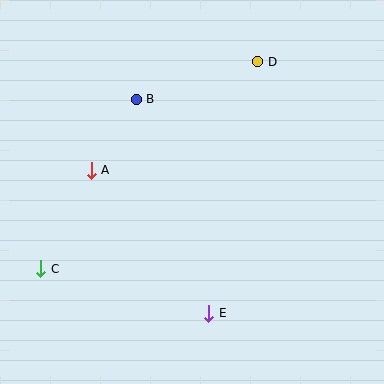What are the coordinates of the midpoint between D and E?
The midpoint between D and E is at (233, 187).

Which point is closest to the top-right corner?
Point D is closest to the top-right corner.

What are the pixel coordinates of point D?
Point D is at (258, 62).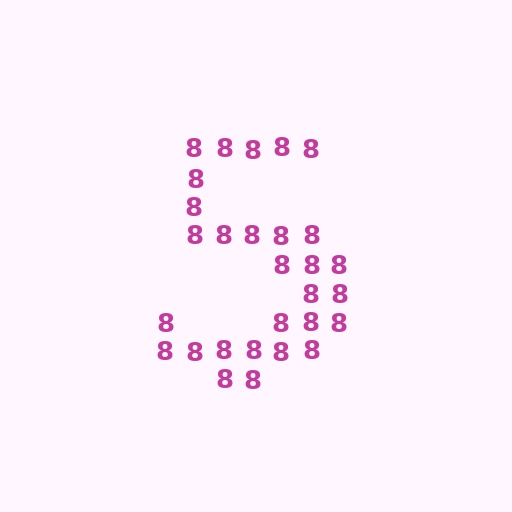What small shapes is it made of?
It is made of small digit 8's.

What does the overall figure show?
The overall figure shows the digit 5.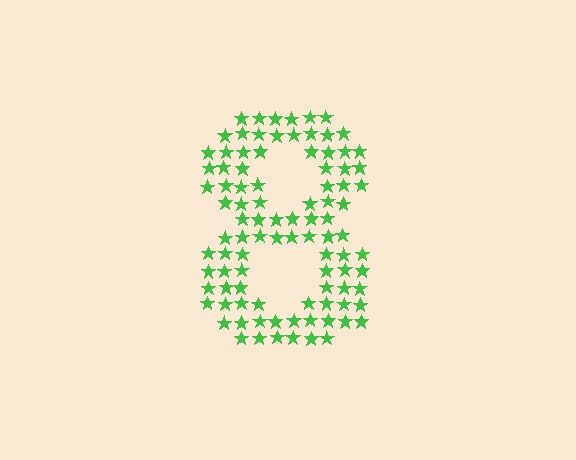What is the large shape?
The large shape is the digit 8.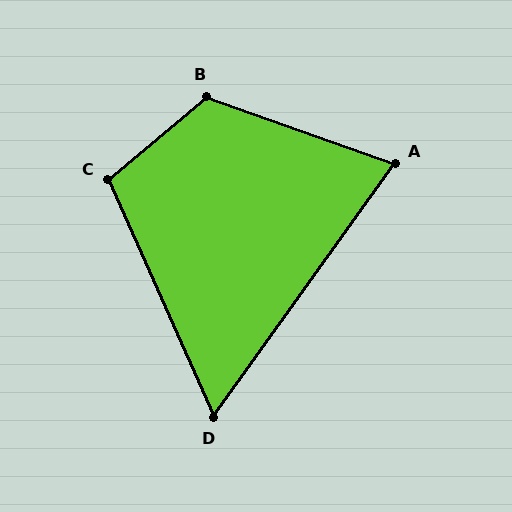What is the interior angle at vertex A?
Approximately 74 degrees (acute).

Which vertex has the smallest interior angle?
D, at approximately 60 degrees.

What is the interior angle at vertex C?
Approximately 106 degrees (obtuse).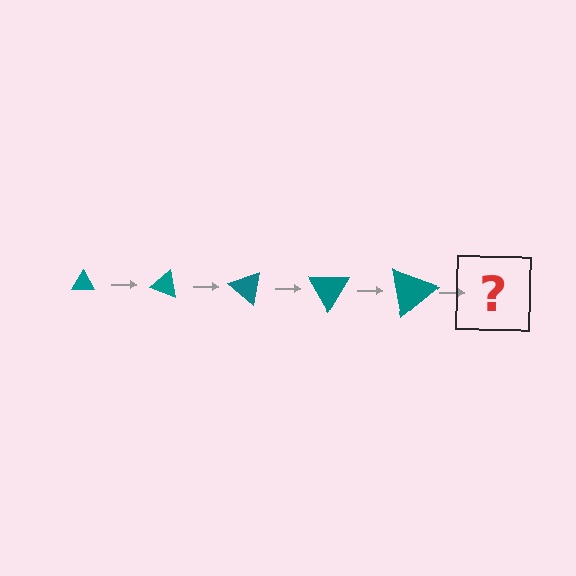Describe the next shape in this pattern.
It should be a triangle, larger than the previous one and rotated 100 degrees from the start.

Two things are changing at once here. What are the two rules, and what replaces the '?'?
The two rules are that the triangle grows larger each step and it rotates 20 degrees each step. The '?' should be a triangle, larger than the previous one and rotated 100 degrees from the start.